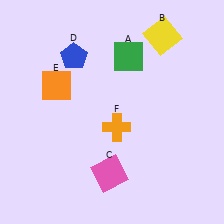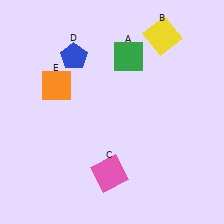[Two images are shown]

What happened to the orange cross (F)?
The orange cross (F) was removed in Image 2. It was in the bottom-right area of Image 1.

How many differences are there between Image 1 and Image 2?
There is 1 difference between the two images.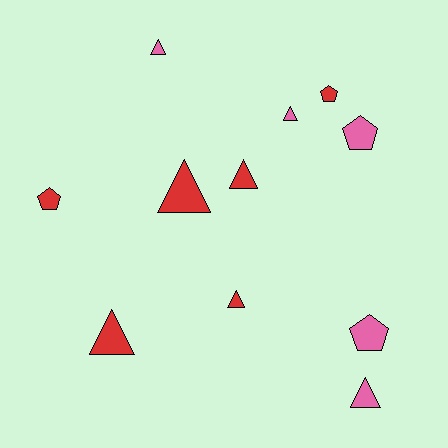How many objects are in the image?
There are 11 objects.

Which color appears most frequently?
Red, with 6 objects.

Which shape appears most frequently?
Triangle, with 7 objects.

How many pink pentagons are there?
There are 2 pink pentagons.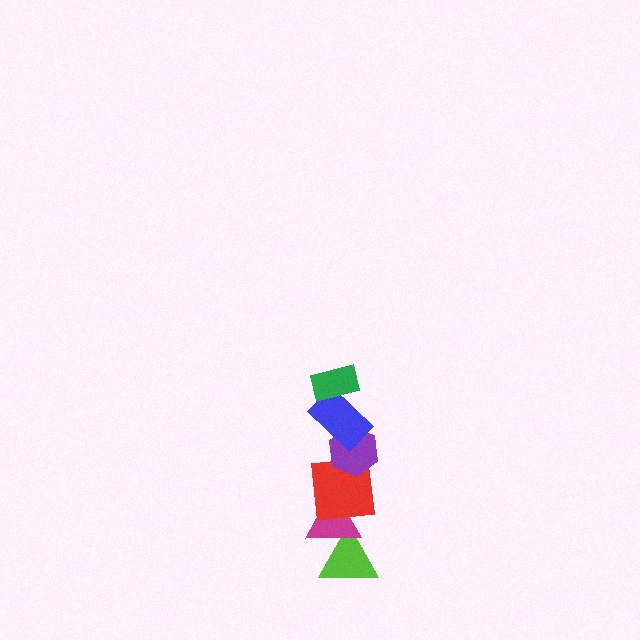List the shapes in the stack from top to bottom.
From top to bottom: the green rectangle, the blue rectangle, the purple hexagon, the red square, the magenta triangle, the lime triangle.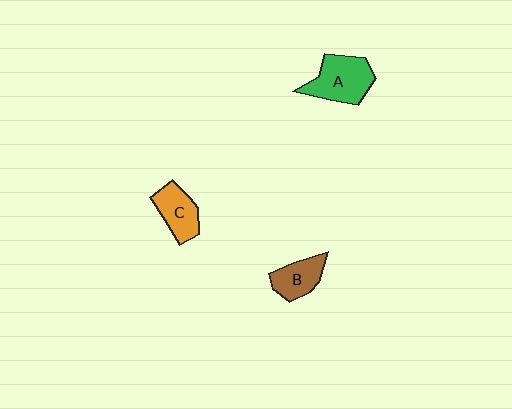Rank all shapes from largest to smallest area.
From largest to smallest: A (green), C (orange), B (brown).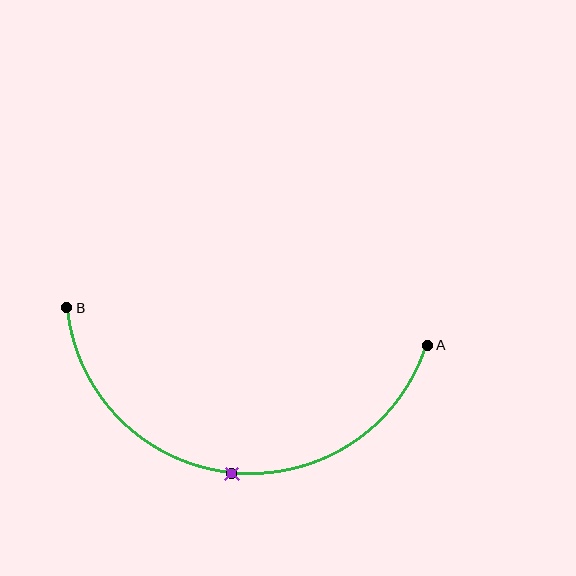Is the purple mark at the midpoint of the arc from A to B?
Yes. The purple mark lies on the arc at equal arc-length from both A and B — it is the arc midpoint.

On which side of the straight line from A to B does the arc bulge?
The arc bulges below the straight line connecting A and B.